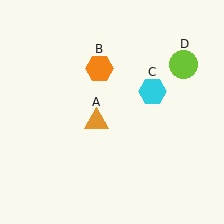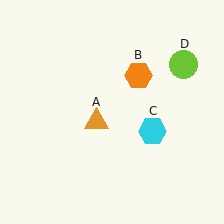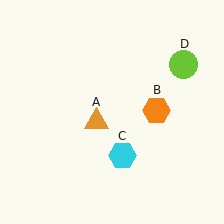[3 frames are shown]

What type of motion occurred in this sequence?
The orange hexagon (object B), cyan hexagon (object C) rotated clockwise around the center of the scene.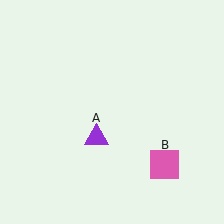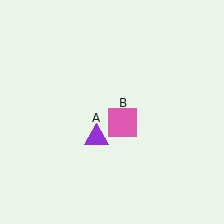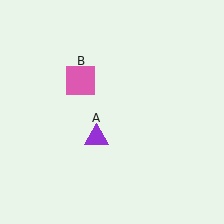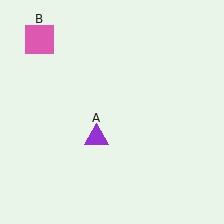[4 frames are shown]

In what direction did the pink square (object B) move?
The pink square (object B) moved up and to the left.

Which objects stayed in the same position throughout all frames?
Purple triangle (object A) remained stationary.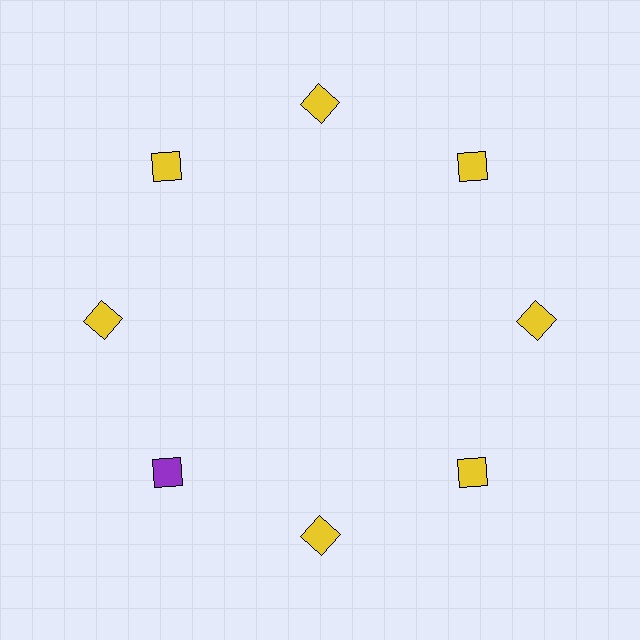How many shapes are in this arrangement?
There are 8 shapes arranged in a ring pattern.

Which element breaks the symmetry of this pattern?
The purple diamond at roughly the 8 o'clock position breaks the symmetry. All other shapes are yellow diamonds.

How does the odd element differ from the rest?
It has a different color: purple instead of yellow.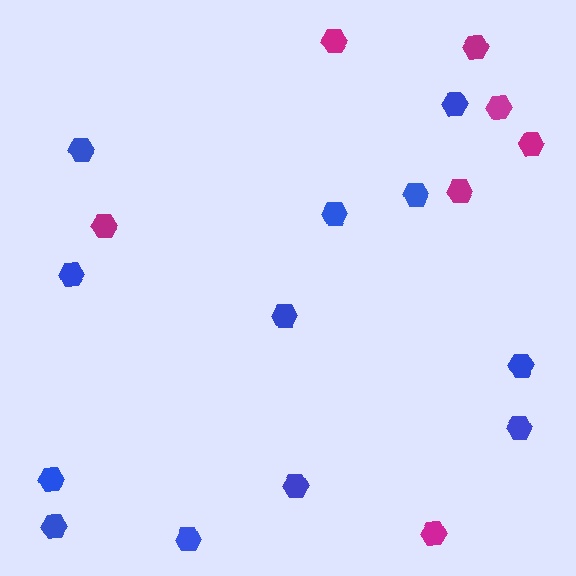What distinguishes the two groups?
There are 2 groups: one group of blue hexagons (12) and one group of magenta hexagons (7).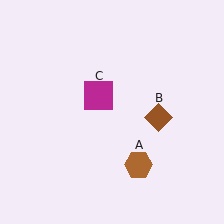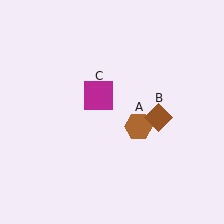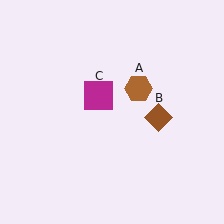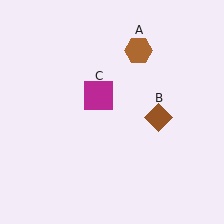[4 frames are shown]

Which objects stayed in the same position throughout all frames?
Brown diamond (object B) and magenta square (object C) remained stationary.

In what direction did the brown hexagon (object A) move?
The brown hexagon (object A) moved up.